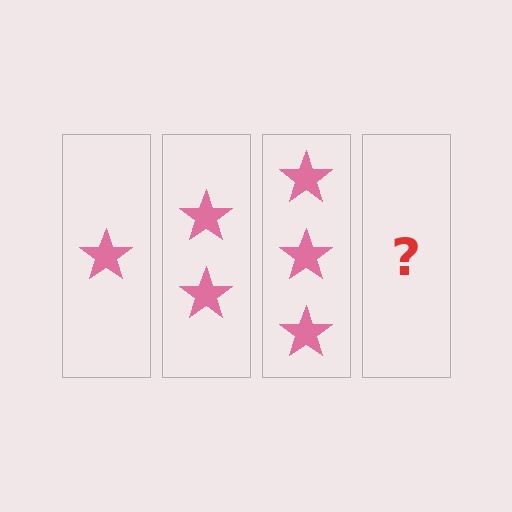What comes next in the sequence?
The next element should be 4 stars.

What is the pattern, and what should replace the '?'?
The pattern is that each step adds one more star. The '?' should be 4 stars.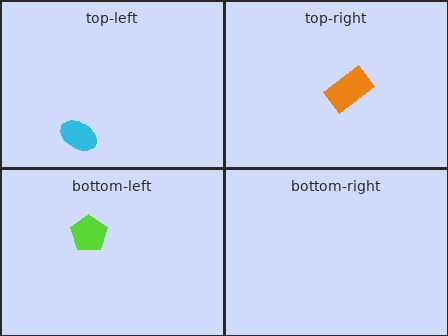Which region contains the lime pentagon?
The bottom-left region.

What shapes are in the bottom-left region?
The lime pentagon.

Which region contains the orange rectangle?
The top-right region.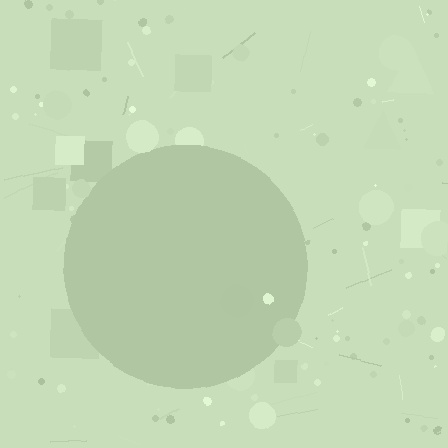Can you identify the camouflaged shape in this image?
The camouflaged shape is a circle.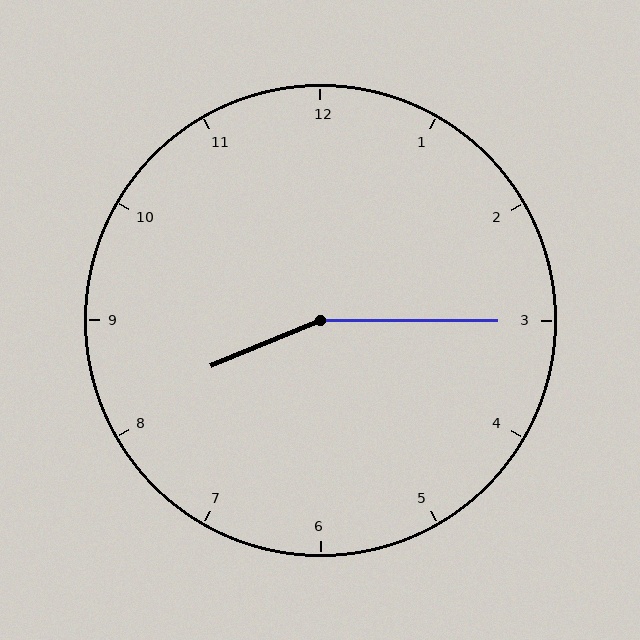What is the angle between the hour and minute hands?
Approximately 158 degrees.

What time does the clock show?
8:15.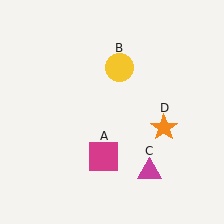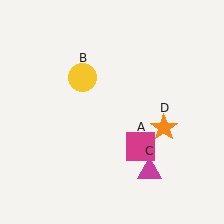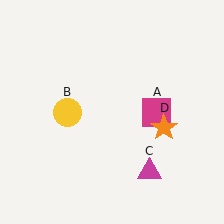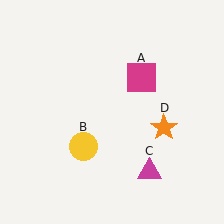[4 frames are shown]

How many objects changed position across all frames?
2 objects changed position: magenta square (object A), yellow circle (object B).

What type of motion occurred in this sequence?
The magenta square (object A), yellow circle (object B) rotated counterclockwise around the center of the scene.